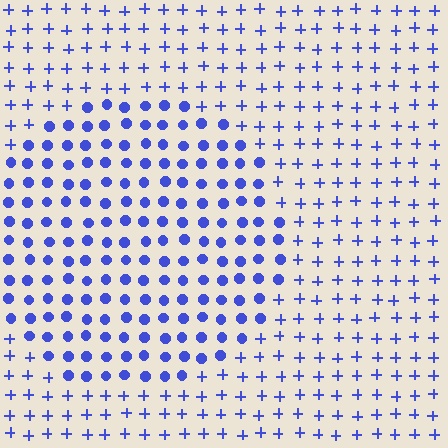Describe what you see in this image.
The image is filled with small blue elements arranged in a uniform grid. A circle-shaped region contains circles, while the surrounding area contains plus signs. The boundary is defined purely by the change in element shape.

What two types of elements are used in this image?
The image uses circles inside the circle region and plus signs outside it.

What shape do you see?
I see a circle.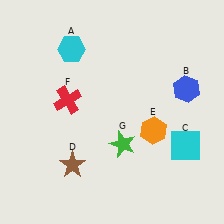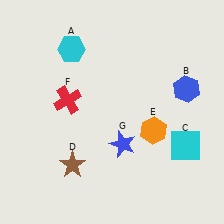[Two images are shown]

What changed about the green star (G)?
In Image 1, G is green. In Image 2, it changed to blue.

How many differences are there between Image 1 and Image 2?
There is 1 difference between the two images.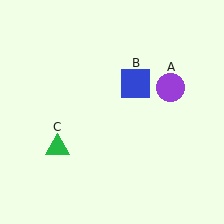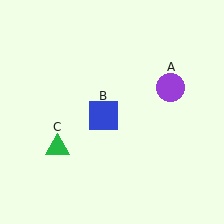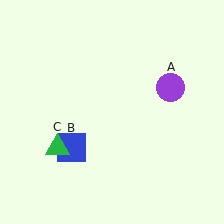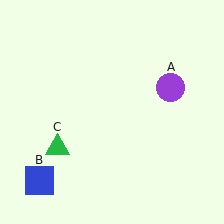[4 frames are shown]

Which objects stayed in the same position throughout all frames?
Purple circle (object A) and green triangle (object C) remained stationary.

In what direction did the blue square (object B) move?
The blue square (object B) moved down and to the left.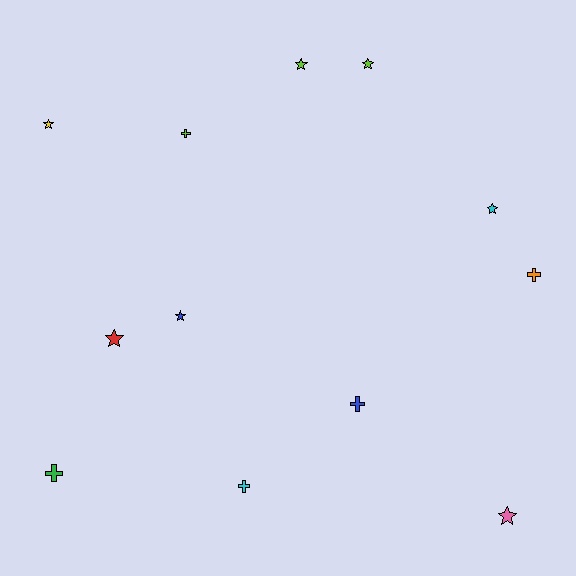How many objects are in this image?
There are 12 objects.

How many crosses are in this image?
There are 5 crosses.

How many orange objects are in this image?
There is 1 orange object.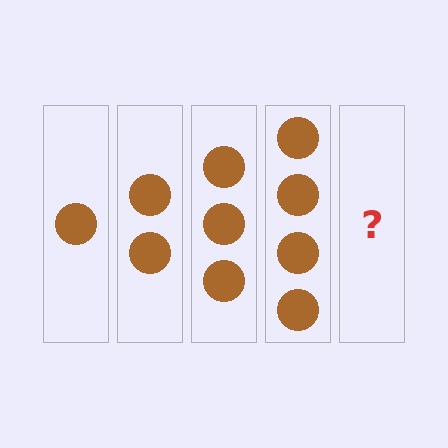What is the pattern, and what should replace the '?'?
The pattern is that each step adds one more circle. The '?' should be 5 circles.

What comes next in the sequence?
The next element should be 5 circles.